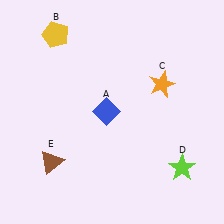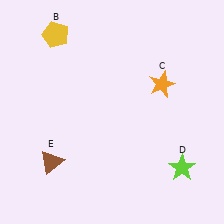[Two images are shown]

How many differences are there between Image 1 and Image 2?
There is 1 difference between the two images.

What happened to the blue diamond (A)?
The blue diamond (A) was removed in Image 2. It was in the top-left area of Image 1.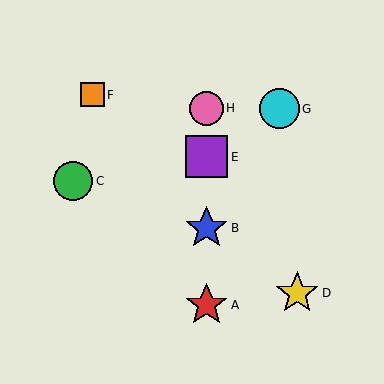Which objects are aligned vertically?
Objects A, B, E, H are aligned vertically.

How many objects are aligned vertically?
4 objects (A, B, E, H) are aligned vertically.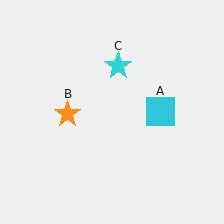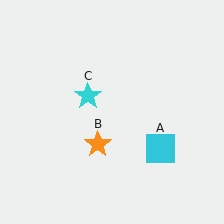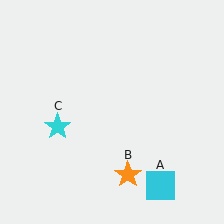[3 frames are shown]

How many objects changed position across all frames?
3 objects changed position: cyan square (object A), orange star (object B), cyan star (object C).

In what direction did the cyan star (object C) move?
The cyan star (object C) moved down and to the left.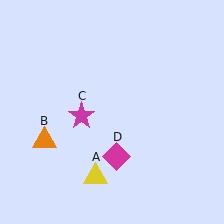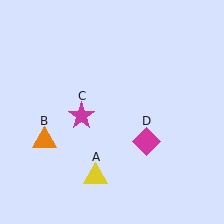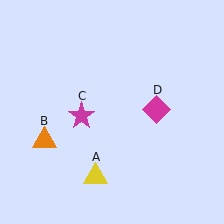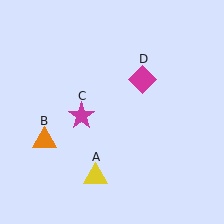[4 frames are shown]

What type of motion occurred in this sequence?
The magenta diamond (object D) rotated counterclockwise around the center of the scene.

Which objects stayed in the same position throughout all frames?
Yellow triangle (object A) and orange triangle (object B) and magenta star (object C) remained stationary.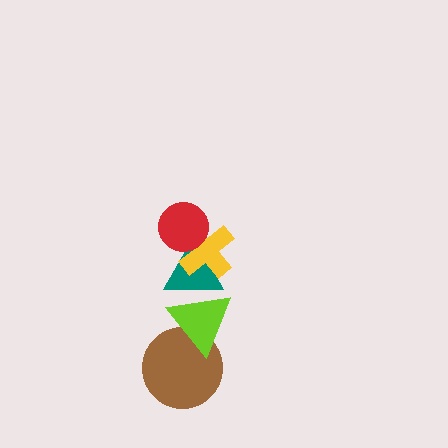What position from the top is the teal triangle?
The teal triangle is 3rd from the top.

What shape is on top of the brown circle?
The lime triangle is on top of the brown circle.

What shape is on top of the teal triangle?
The yellow cross is on top of the teal triangle.